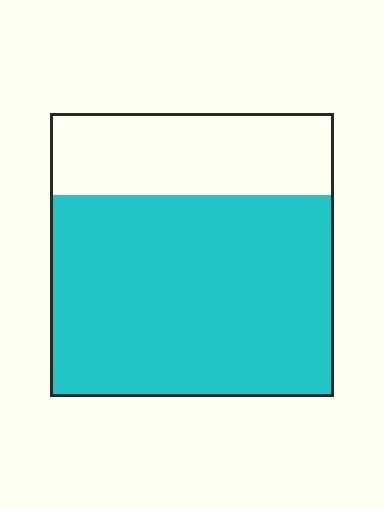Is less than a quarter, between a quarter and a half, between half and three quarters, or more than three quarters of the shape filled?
Between half and three quarters.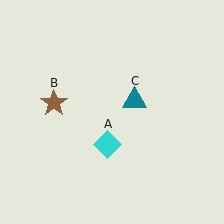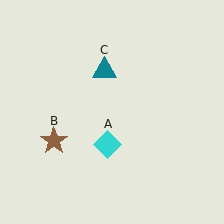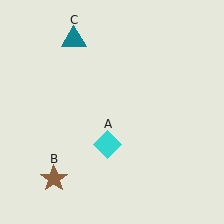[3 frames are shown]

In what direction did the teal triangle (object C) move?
The teal triangle (object C) moved up and to the left.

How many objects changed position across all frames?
2 objects changed position: brown star (object B), teal triangle (object C).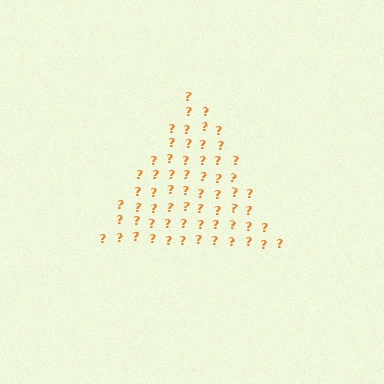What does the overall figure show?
The overall figure shows a triangle.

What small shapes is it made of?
It is made of small question marks.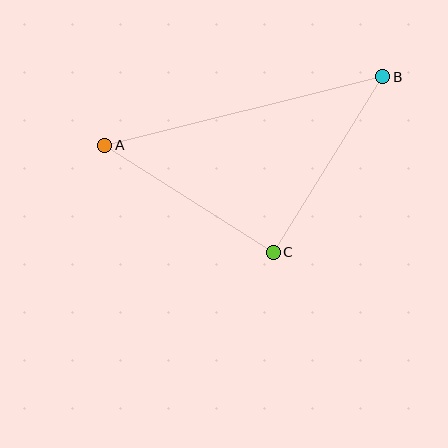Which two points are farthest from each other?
Points A and B are farthest from each other.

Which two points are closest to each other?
Points A and C are closest to each other.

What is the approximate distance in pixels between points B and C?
The distance between B and C is approximately 207 pixels.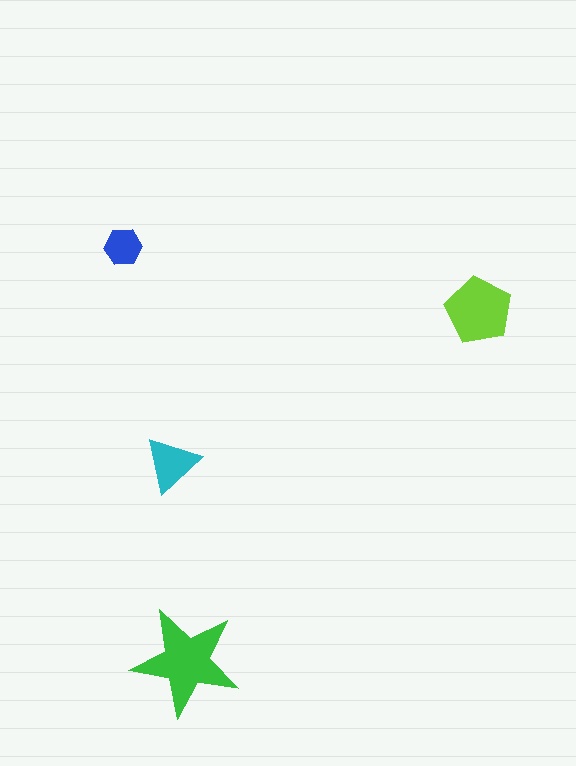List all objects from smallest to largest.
The blue hexagon, the cyan triangle, the lime pentagon, the green star.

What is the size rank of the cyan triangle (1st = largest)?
3rd.